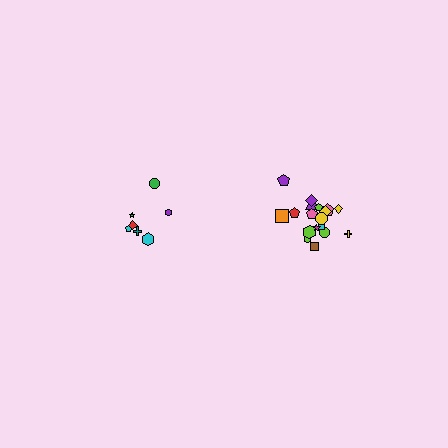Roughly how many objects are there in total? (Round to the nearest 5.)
Roughly 25 objects in total.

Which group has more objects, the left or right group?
The right group.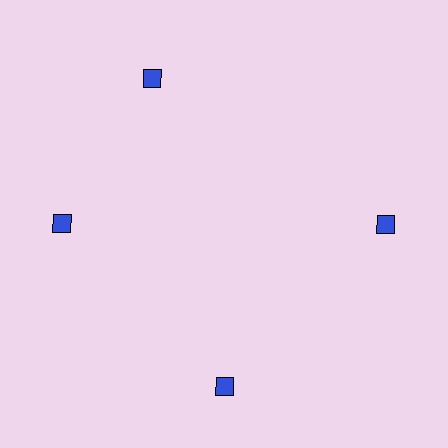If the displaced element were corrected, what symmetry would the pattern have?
It would have 4-fold rotational symmetry — the pattern would map onto itself every 90 degrees.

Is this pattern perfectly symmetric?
No. The 4 blue diamonds are arranged in a ring, but one element near the 12 o'clock position is rotated out of alignment along the ring, breaking the 4-fold rotational symmetry.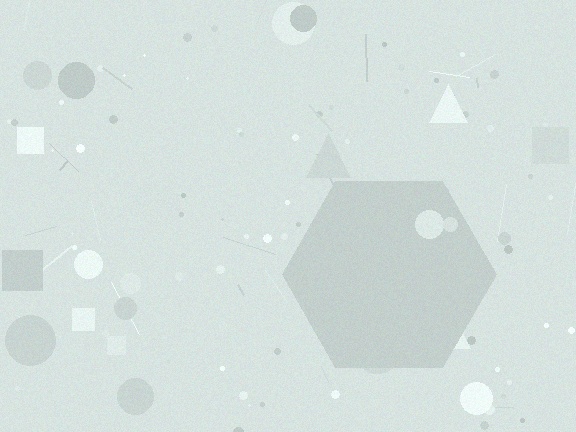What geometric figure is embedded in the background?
A hexagon is embedded in the background.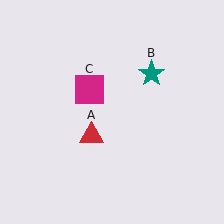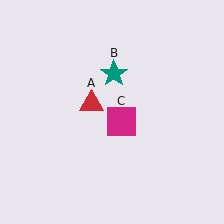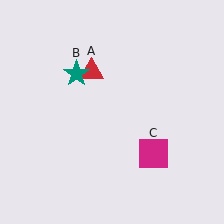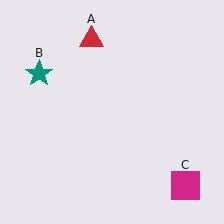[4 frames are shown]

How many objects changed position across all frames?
3 objects changed position: red triangle (object A), teal star (object B), magenta square (object C).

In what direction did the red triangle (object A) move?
The red triangle (object A) moved up.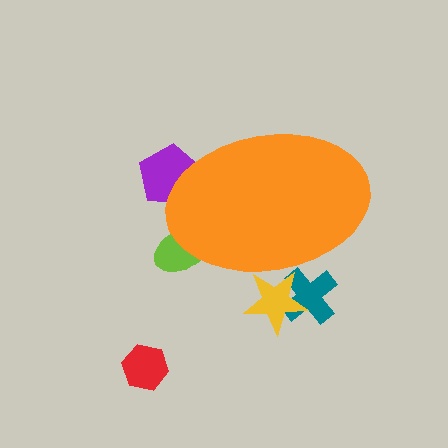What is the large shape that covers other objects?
An orange ellipse.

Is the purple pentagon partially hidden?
Yes, the purple pentagon is partially hidden behind the orange ellipse.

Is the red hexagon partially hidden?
No, the red hexagon is fully visible.